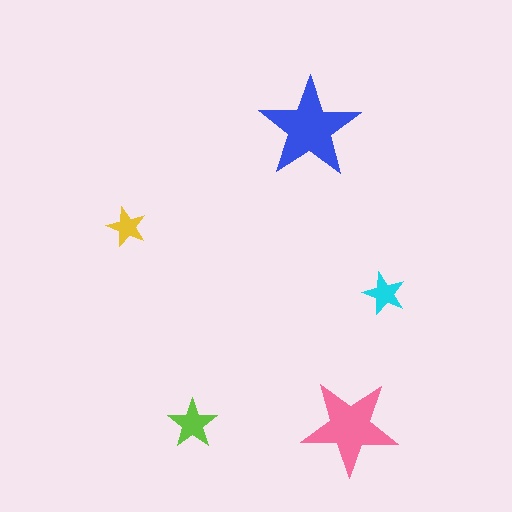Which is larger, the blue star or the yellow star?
The blue one.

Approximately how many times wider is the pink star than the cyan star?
About 2.5 times wider.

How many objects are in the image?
There are 5 objects in the image.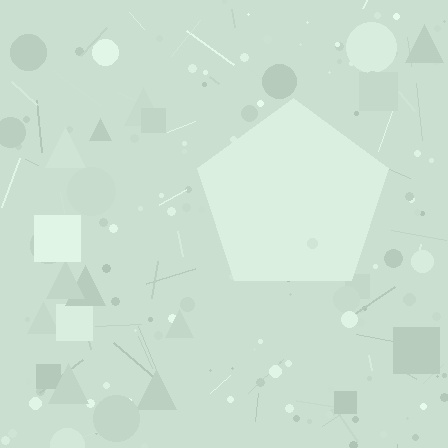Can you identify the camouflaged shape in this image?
The camouflaged shape is a pentagon.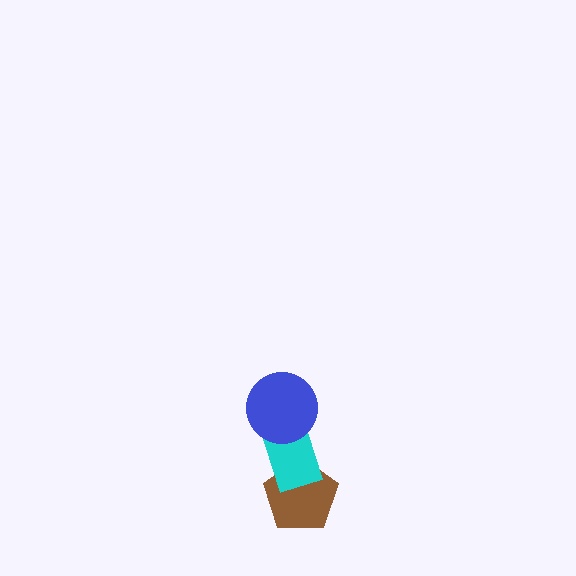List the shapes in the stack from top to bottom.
From top to bottom: the blue circle, the cyan rectangle, the brown pentagon.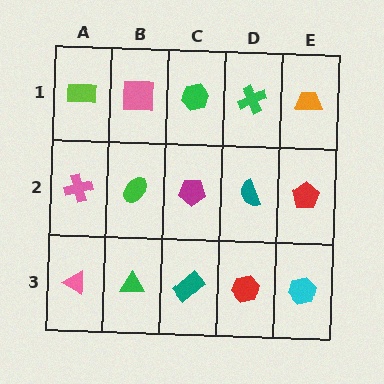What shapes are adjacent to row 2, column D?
A green cross (row 1, column D), a red hexagon (row 3, column D), a magenta pentagon (row 2, column C), a red pentagon (row 2, column E).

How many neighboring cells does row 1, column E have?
2.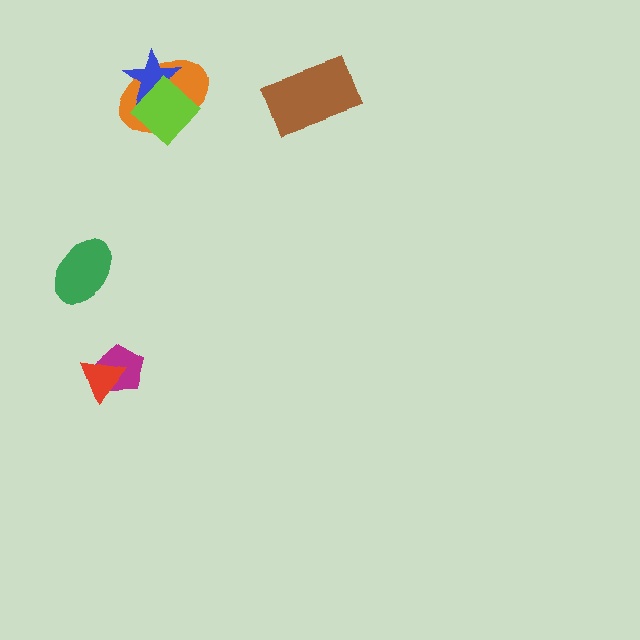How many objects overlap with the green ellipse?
0 objects overlap with the green ellipse.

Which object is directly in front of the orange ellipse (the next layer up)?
The blue star is directly in front of the orange ellipse.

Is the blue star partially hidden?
Yes, it is partially covered by another shape.